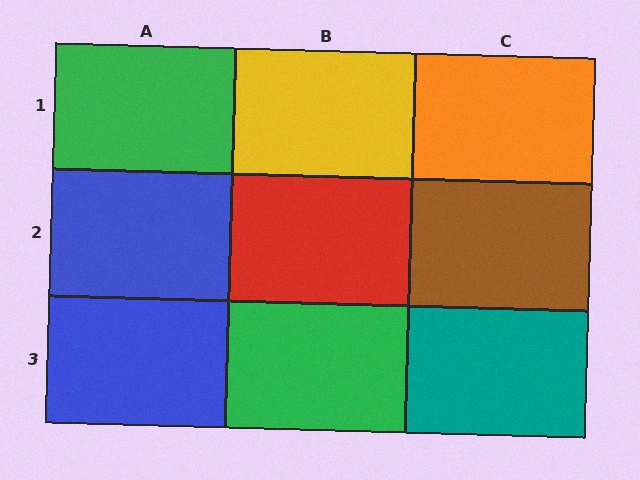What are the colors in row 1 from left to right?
Green, yellow, orange.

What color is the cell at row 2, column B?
Red.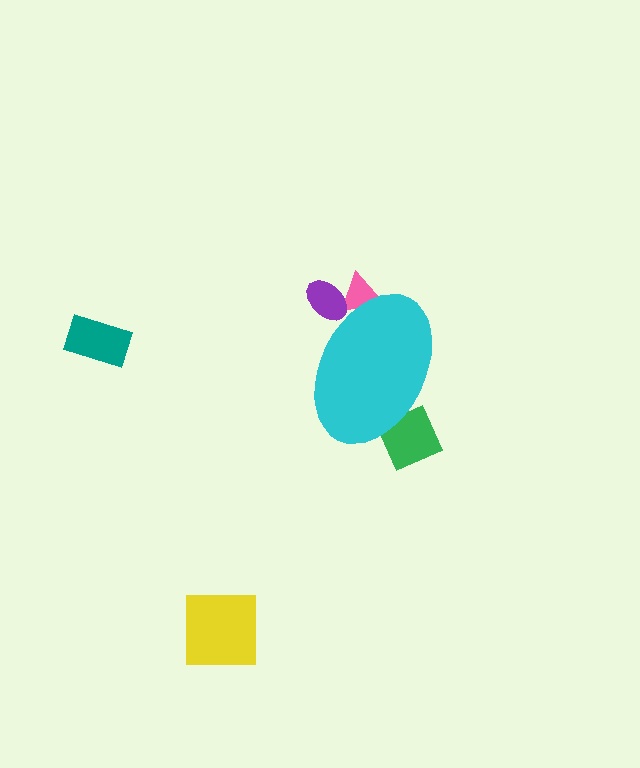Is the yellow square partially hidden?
No, the yellow square is fully visible.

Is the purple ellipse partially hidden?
Yes, the purple ellipse is partially hidden behind the cyan ellipse.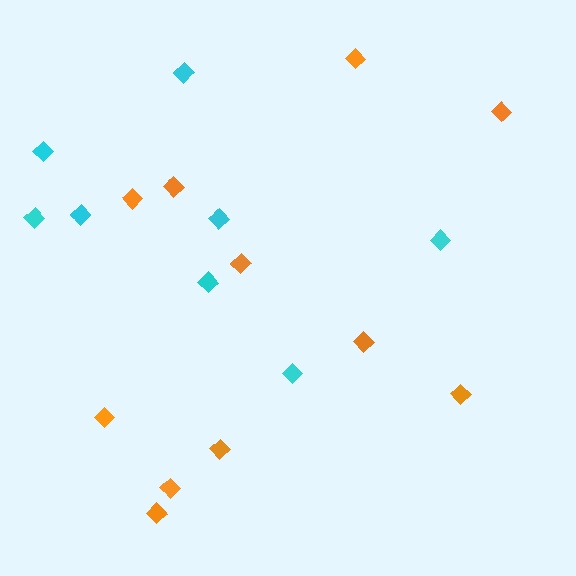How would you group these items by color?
There are 2 groups: one group of orange diamonds (11) and one group of cyan diamonds (8).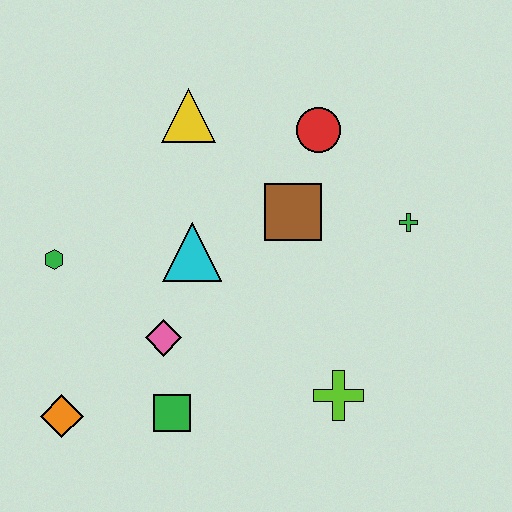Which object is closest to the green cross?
The brown square is closest to the green cross.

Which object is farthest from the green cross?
The orange diamond is farthest from the green cross.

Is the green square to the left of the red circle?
Yes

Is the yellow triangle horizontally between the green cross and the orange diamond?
Yes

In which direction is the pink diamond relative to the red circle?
The pink diamond is below the red circle.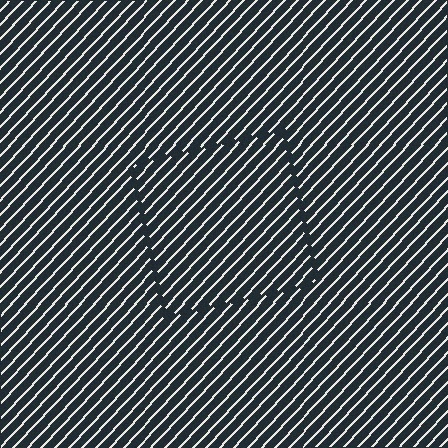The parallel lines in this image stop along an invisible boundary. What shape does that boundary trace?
An illusory square. The interior of the shape contains the same grating, shifted by half a period — the contour is defined by the phase discontinuity where line-ends from the inner and outer gratings abut.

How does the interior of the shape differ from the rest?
The interior of the shape contains the same grating, shifted by half a period — the contour is defined by the phase discontinuity where line-ends from the inner and outer gratings abut.